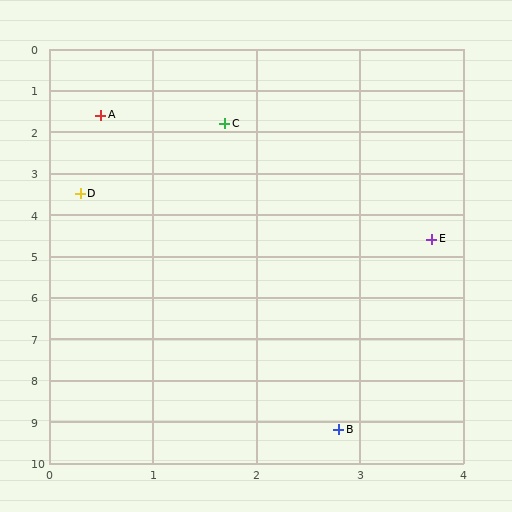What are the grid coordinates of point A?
Point A is at approximately (0.5, 1.6).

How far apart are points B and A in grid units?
Points B and A are about 7.9 grid units apart.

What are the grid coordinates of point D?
Point D is at approximately (0.3, 3.5).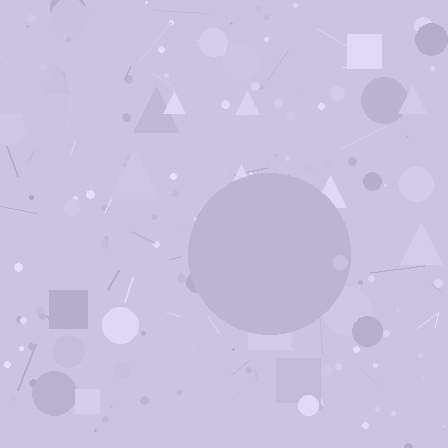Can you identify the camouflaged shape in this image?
The camouflaged shape is a circle.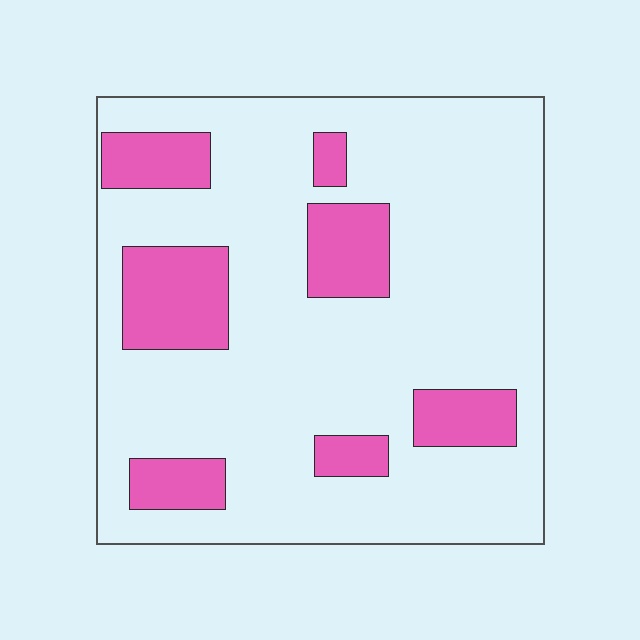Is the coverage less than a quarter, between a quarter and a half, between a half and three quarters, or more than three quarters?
Less than a quarter.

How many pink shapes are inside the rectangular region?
7.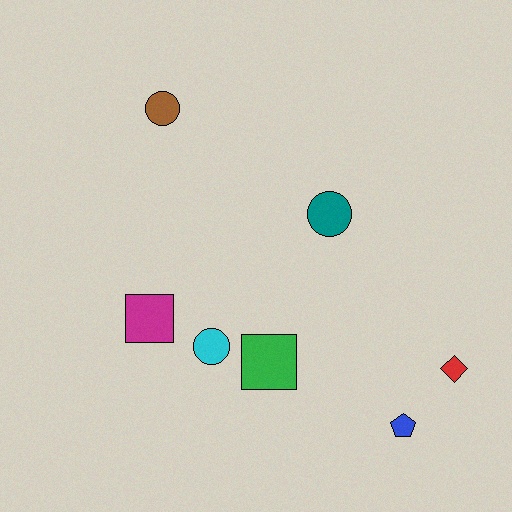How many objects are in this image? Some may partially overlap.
There are 7 objects.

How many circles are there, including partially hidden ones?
There are 3 circles.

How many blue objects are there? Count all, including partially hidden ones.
There is 1 blue object.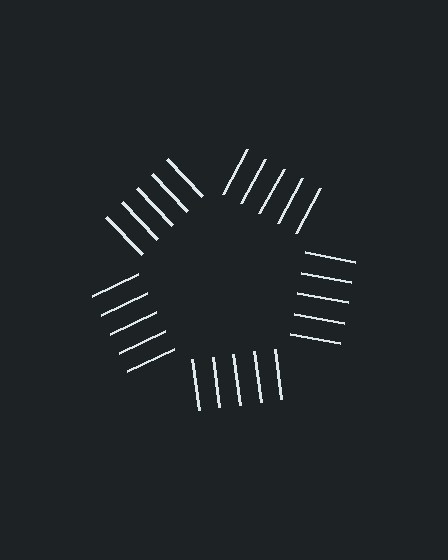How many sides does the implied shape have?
5 sides — the line-ends trace a pentagon.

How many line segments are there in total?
25 — 5 along each of the 5 edges.